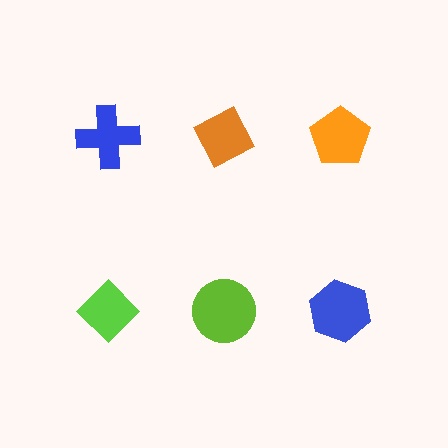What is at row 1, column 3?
An orange pentagon.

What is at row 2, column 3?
A blue hexagon.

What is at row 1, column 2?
An orange diamond.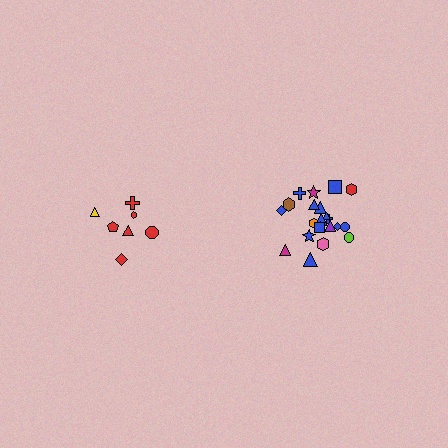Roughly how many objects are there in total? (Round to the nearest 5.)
Roughly 30 objects in total.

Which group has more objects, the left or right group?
The right group.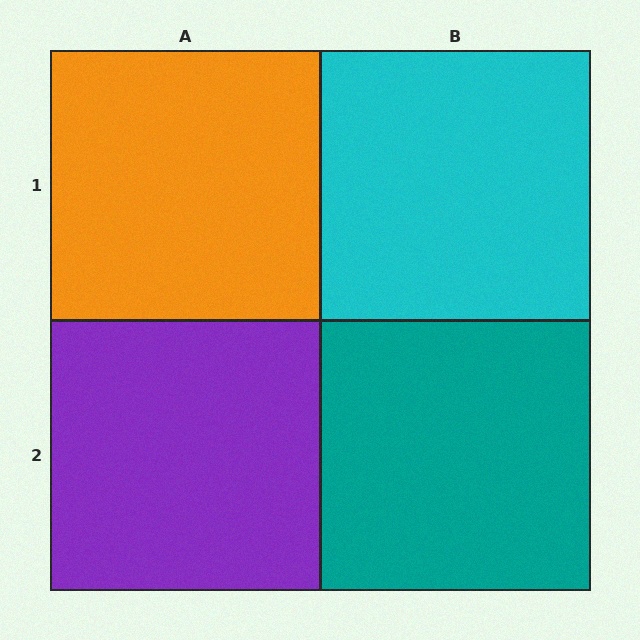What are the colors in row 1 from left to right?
Orange, cyan.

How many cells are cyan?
1 cell is cyan.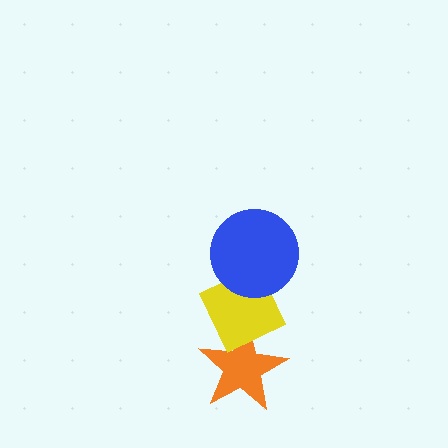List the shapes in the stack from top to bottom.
From top to bottom: the blue circle, the yellow diamond, the orange star.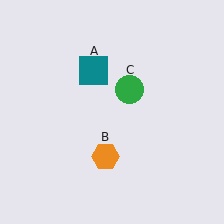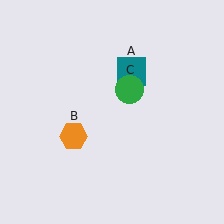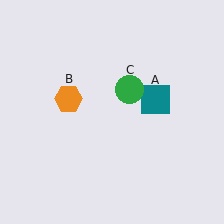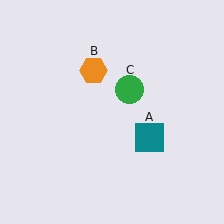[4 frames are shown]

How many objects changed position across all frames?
2 objects changed position: teal square (object A), orange hexagon (object B).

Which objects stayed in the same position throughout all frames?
Green circle (object C) remained stationary.